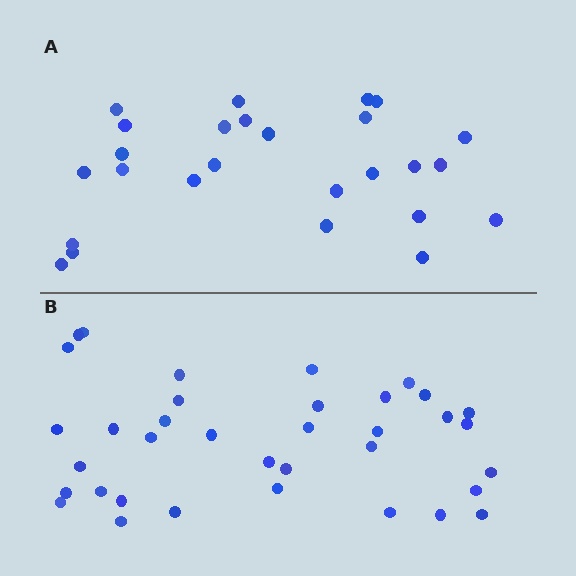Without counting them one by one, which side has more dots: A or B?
Region B (the bottom region) has more dots.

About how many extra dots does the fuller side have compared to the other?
Region B has roughly 10 or so more dots than region A.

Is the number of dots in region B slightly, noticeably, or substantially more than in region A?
Region B has noticeably more, but not dramatically so. The ratio is roughly 1.4 to 1.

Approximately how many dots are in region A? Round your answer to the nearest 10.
About 30 dots. (The exact count is 26, which rounds to 30.)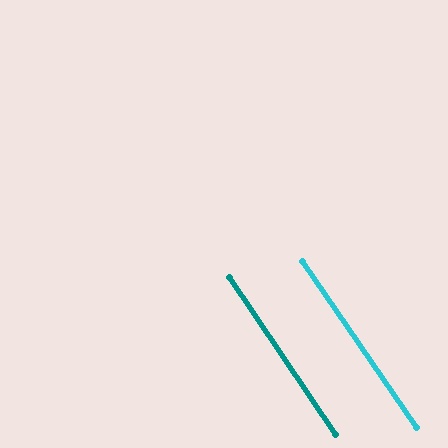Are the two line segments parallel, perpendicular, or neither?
Parallel — their directions differ by only 0.6°.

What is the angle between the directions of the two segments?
Approximately 1 degree.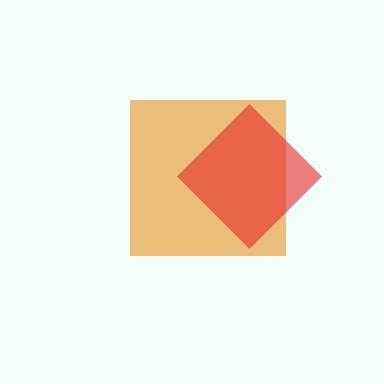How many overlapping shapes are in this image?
There are 2 overlapping shapes in the image.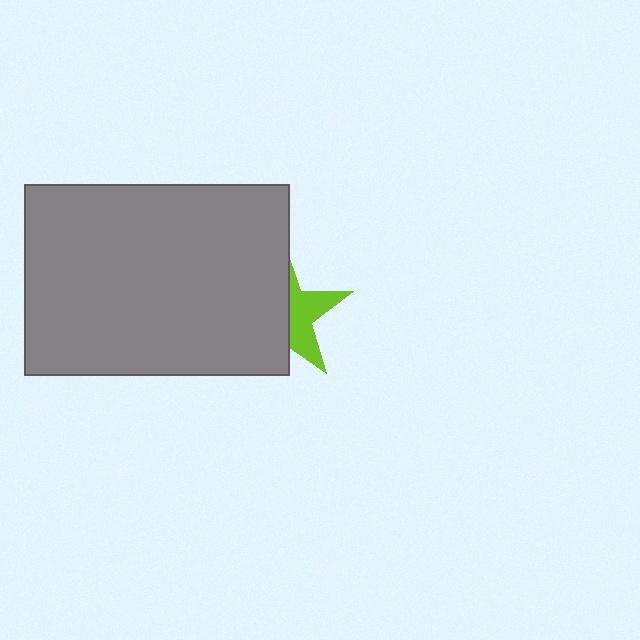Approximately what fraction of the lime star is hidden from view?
Roughly 59% of the lime star is hidden behind the gray rectangle.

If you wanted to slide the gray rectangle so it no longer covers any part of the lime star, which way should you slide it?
Slide it left — that is the most direct way to separate the two shapes.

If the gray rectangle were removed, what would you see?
You would see the complete lime star.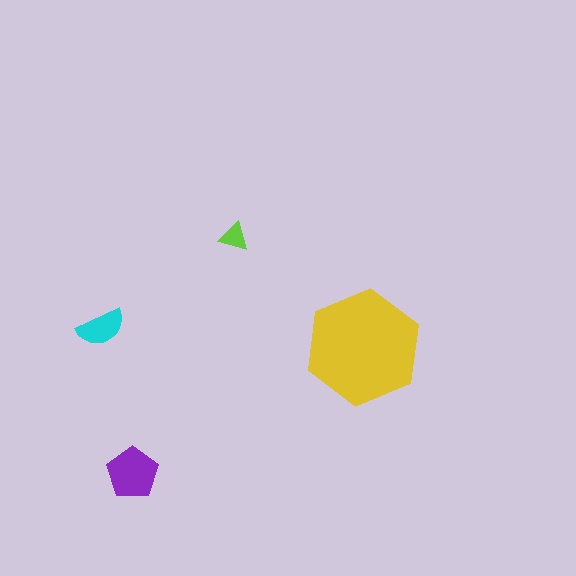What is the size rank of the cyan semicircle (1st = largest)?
3rd.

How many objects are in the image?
There are 4 objects in the image.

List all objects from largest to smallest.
The yellow hexagon, the purple pentagon, the cyan semicircle, the lime triangle.